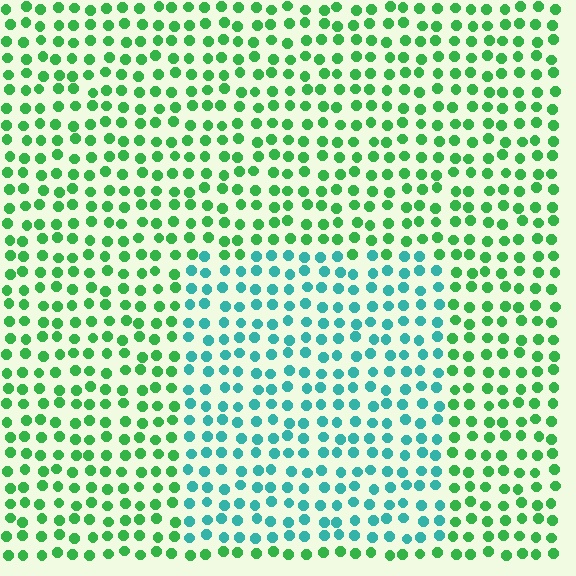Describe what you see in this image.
The image is filled with small green elements in a uniform arrangement. A rectangle-shaped region is visible where the elements are tinted to a slightly different hue, forming a subtle color boundary.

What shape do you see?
I see a rectangle.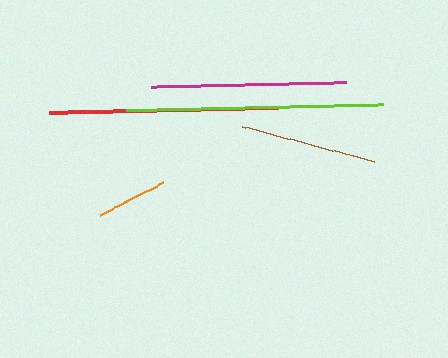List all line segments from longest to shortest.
From longest to shortest: lime, red, magenta, brown, orange.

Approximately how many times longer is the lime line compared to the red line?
The lime line is approximately 1.1 times the length of the red line.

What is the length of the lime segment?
The lime segment is approximately 256 pixels long.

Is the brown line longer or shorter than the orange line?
The brown line is longer than the orange line.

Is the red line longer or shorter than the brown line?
The red line is longer than the brown line.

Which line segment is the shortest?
The orange line is the shortest at approximately 71 pixels.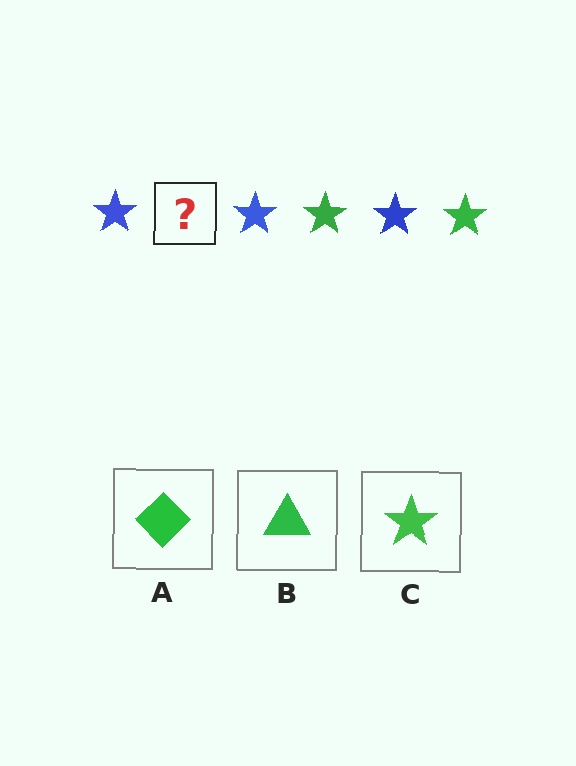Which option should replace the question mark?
Option C.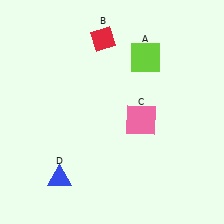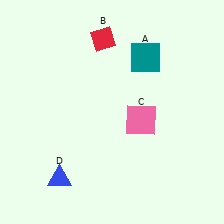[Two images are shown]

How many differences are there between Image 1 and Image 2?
There is 1 difference between the two images.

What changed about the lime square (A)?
In Image 1, A is lime. In Image 2, it changed to teal.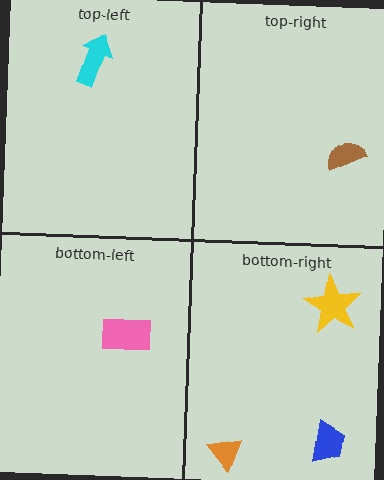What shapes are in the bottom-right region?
The blue trapezoid, the yellow star, the orange triangle.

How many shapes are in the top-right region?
1.